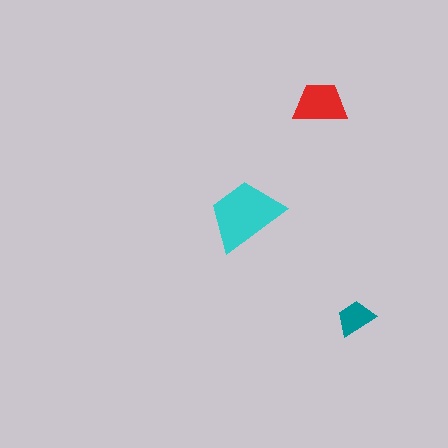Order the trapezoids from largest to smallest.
the cyan one, the red one, the teal one.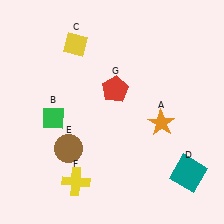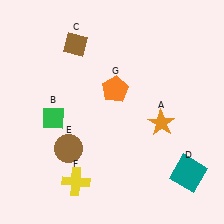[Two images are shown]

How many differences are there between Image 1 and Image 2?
There are 2 differences between the two images.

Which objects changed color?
C changed from yellow to brown. G changed from red to orange.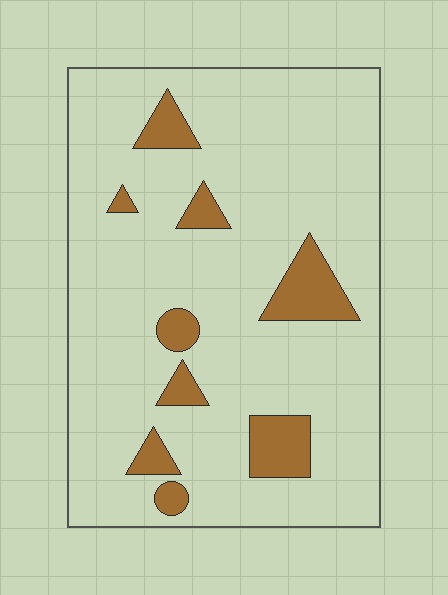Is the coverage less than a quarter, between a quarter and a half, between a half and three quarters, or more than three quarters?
Less than a quarter.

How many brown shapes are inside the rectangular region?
9.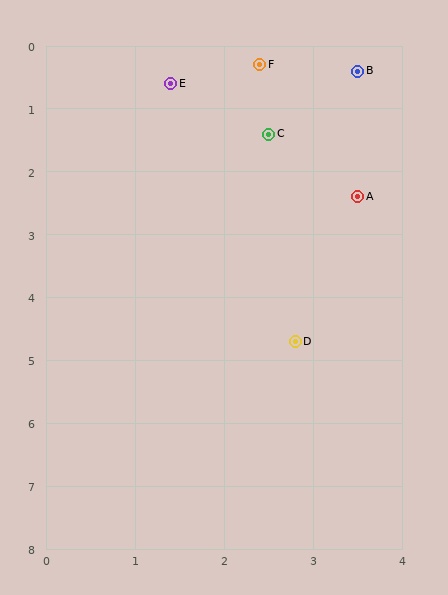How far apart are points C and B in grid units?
Points C and B are about 1.4 grid units apart.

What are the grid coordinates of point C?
Point C is at approximately (2.5, 1.4).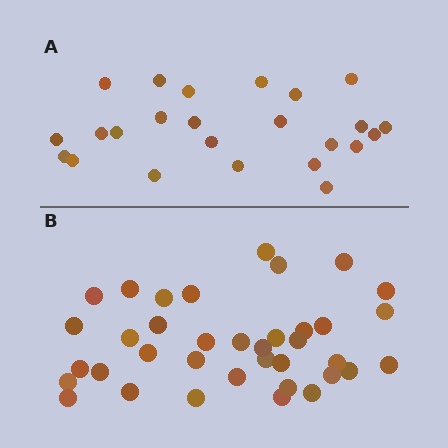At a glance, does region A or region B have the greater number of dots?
Region B (the bottom region) has more dots.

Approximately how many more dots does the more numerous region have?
Region B has approximately 15 more dots than region A.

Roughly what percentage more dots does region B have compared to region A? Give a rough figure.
About 55% more.